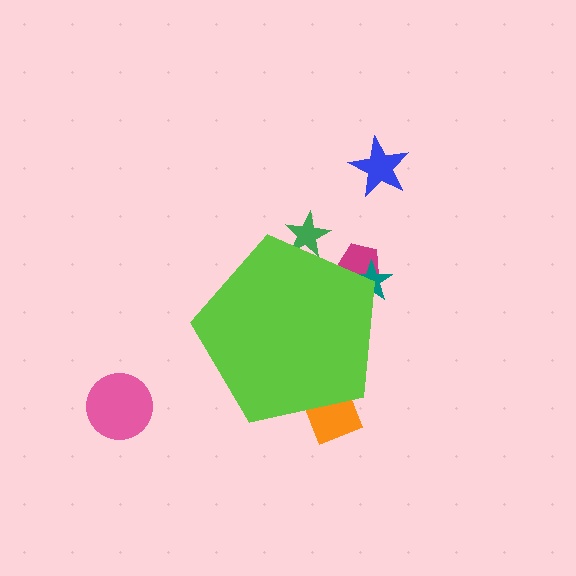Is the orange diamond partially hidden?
Yes, the orange diamond is partially hidden behind the lime pentagon.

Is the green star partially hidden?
Yes, the green star is partially hidden behind the lime pentagon.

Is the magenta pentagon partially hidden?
Yes, the magenta pentagon is partially hidden behind the lime pentagon.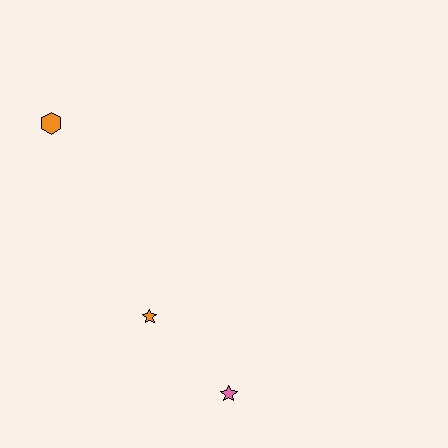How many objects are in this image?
There are 3 objects.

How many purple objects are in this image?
There are no purple objects.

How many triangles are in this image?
There are no triangles.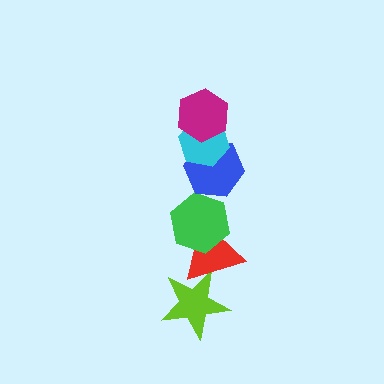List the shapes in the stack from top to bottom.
From top to bottom: the magenta hexagon, the cyan hexagon, the blue hexagon, the green hexagon, the red triangle, the lime star.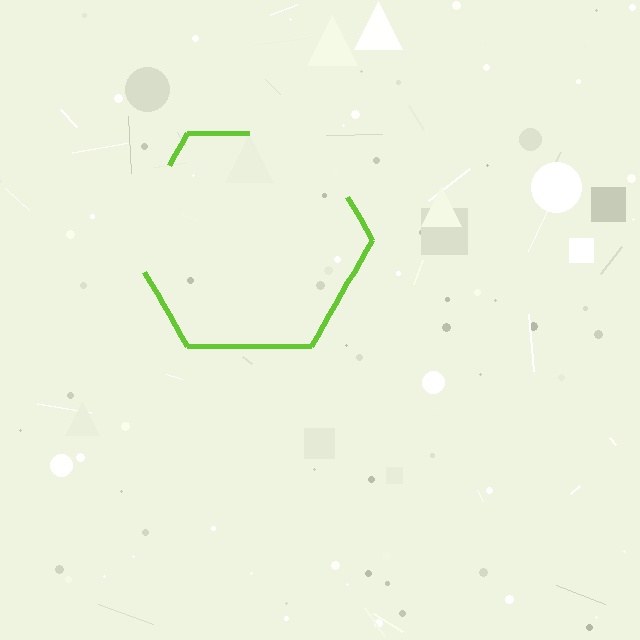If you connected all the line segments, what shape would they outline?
They would outline a hexagon.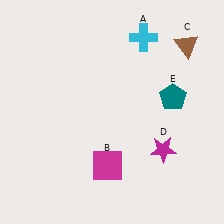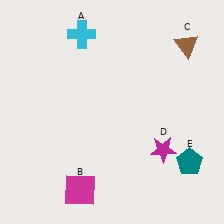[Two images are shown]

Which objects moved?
The objects that moved are: the cyan cross (A), the magenta square (B), the teal pentagon (E).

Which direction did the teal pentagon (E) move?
The teal pentagon (E) moved down.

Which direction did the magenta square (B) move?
The magenta square (B) moved left.